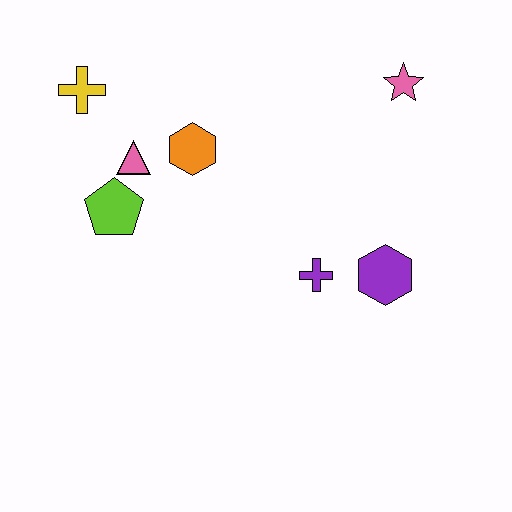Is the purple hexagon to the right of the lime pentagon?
Yes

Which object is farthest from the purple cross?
The yellow cross is farthest from the purple cross.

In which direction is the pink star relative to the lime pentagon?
The pink star is to the right of the lime pentagon.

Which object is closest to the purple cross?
The purple hexagon is closest to the purple cross.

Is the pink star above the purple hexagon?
Yes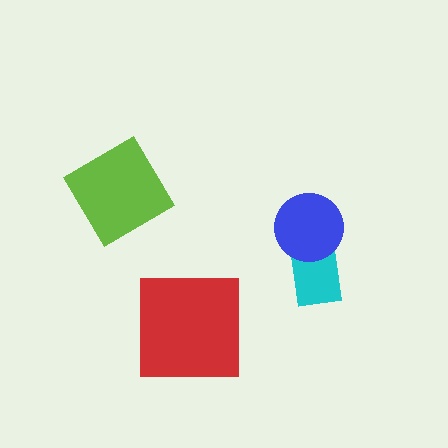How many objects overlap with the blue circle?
1 object overlaps with the blue circle.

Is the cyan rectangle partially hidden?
Yes, it is partially covered by another shape.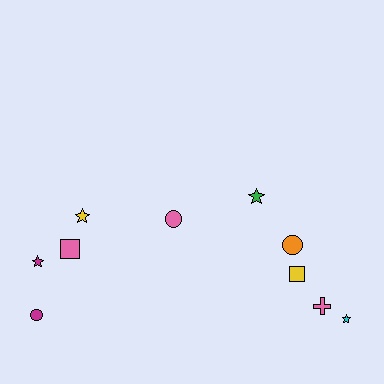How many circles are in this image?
There are 3 circles.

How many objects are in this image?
There are 10 objects.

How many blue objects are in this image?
There are no blue objects.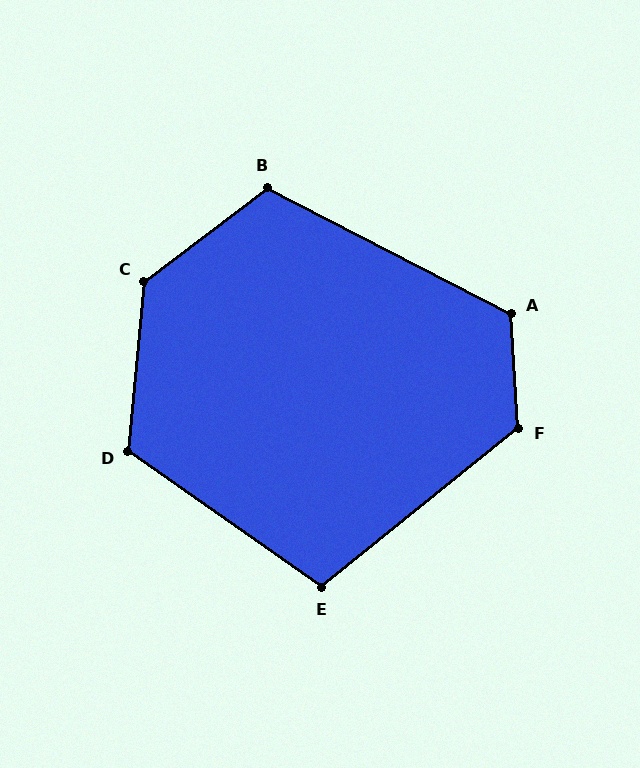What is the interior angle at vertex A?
Approximately 121 degrees (obtuse).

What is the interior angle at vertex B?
Approximately 115 degrees (obtuse).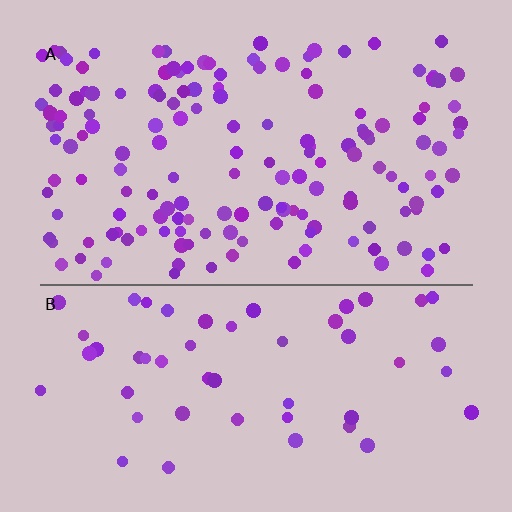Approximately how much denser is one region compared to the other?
Approximately 2.9× — region A over region B.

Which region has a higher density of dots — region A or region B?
A (the top).